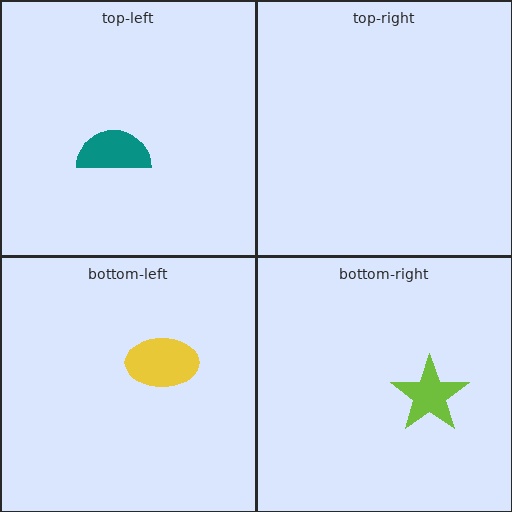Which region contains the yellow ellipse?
The bottom-left region.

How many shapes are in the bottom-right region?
1.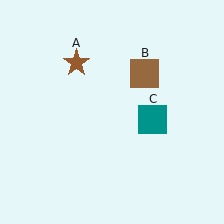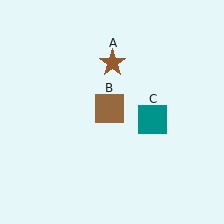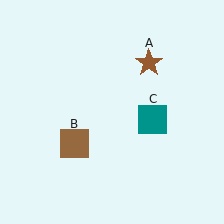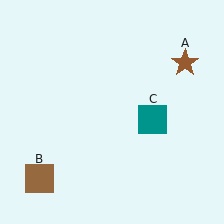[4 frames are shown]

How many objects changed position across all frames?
2 objects changed position: brown star (object A), brown square (object B).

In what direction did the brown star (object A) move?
The brown star (object A) moved right.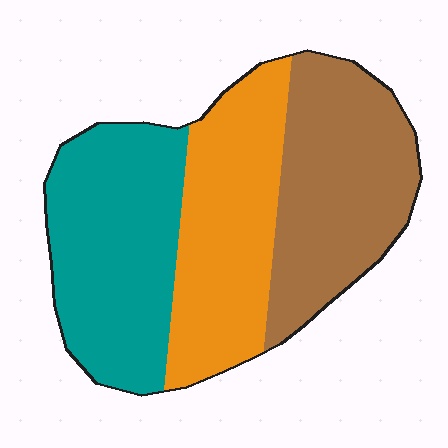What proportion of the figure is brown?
Brown takes up about one third (1/3) of the figure.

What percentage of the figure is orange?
Orange covers 31% of the figure.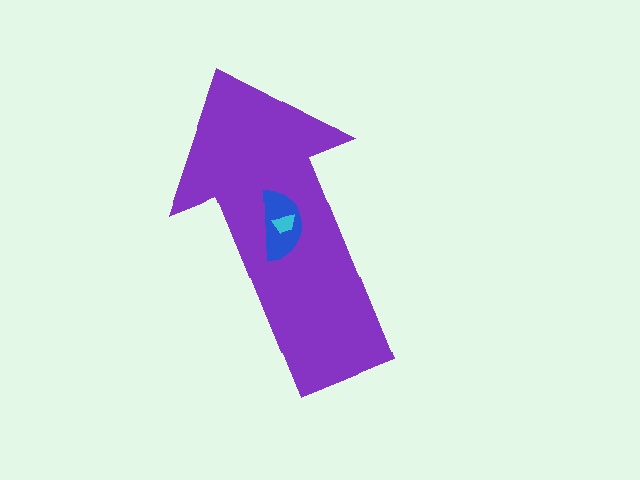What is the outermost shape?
The purple arrow.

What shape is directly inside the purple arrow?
The blue semicircle.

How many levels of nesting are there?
3.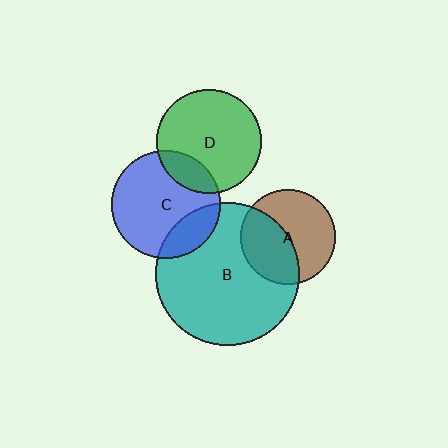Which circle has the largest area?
Circle B (teal).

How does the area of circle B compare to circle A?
Approximately 2.3 times.